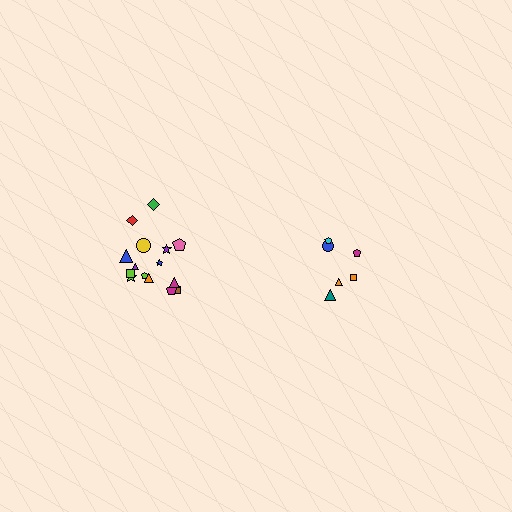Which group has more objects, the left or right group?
The left group.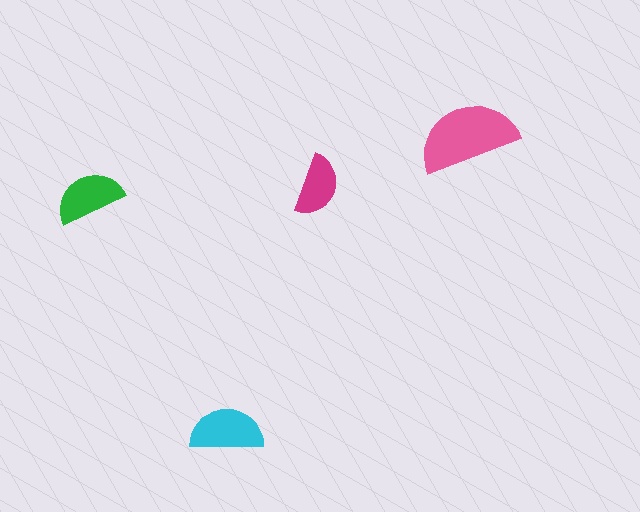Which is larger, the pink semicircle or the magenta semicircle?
The pink one.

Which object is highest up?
The pink semicircle is topmost.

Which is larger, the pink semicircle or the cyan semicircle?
The pink one.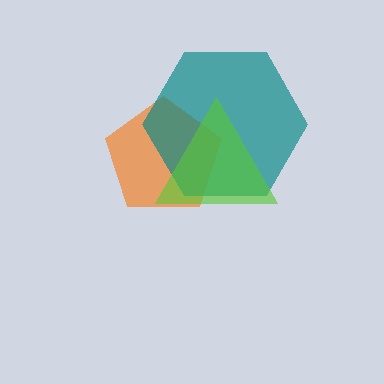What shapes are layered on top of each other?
The layered shapes are: an orange pentagon, a teal hexagon, a lime triangle.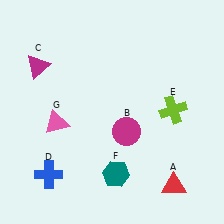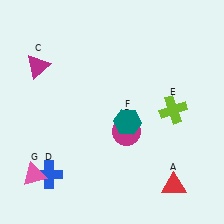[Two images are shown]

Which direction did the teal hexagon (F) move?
The teal hexagon (F) moved up.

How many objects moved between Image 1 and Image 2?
2 objects moved between the two images.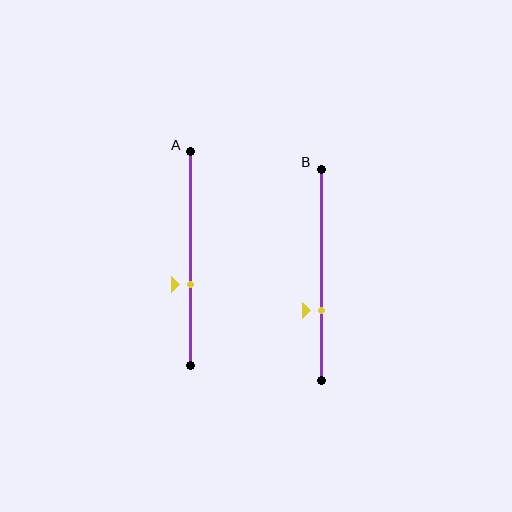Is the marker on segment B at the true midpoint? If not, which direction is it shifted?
No, the marker on segment B is shifted downward by about 17% of the segment length.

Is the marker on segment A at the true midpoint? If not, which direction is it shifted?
No, the marker on segment A is shifted downward by about 12% of the segment length.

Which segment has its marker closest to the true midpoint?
Segment A has its marker closest to the true midpoint.